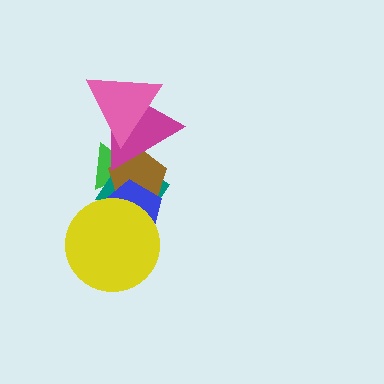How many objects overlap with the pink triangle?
1 object overlaps with the pink triangle.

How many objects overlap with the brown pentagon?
4 objects overlap with the brown pentagon.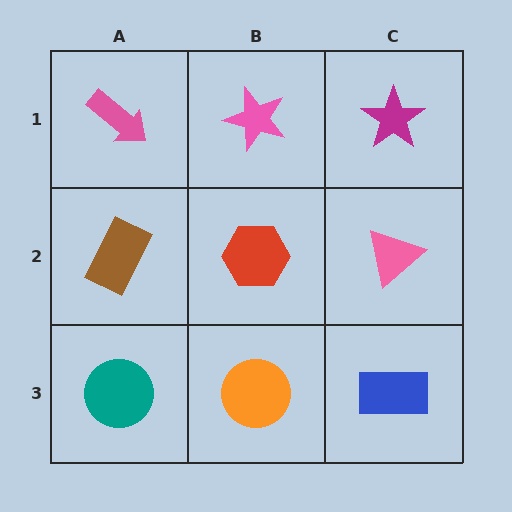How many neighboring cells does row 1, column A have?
2.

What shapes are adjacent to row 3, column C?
A pink triangle (row 2, column C), an orange circle (row 3, column B).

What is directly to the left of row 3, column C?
An orange circle.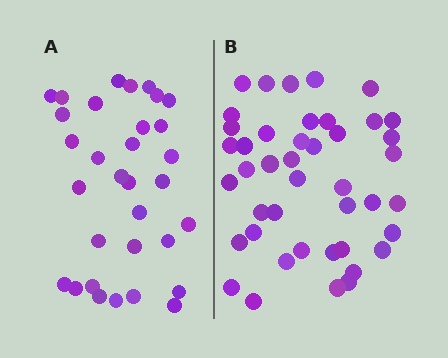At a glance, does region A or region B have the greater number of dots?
Region B (the right region) has more dots.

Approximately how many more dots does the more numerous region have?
Region B has roughly 12 or so more dots than region A.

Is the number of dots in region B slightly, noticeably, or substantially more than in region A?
Region B has noticeably more, but not dramatically so. The ratio is roughly 1.3 to 1.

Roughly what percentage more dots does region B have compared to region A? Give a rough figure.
About 35% more.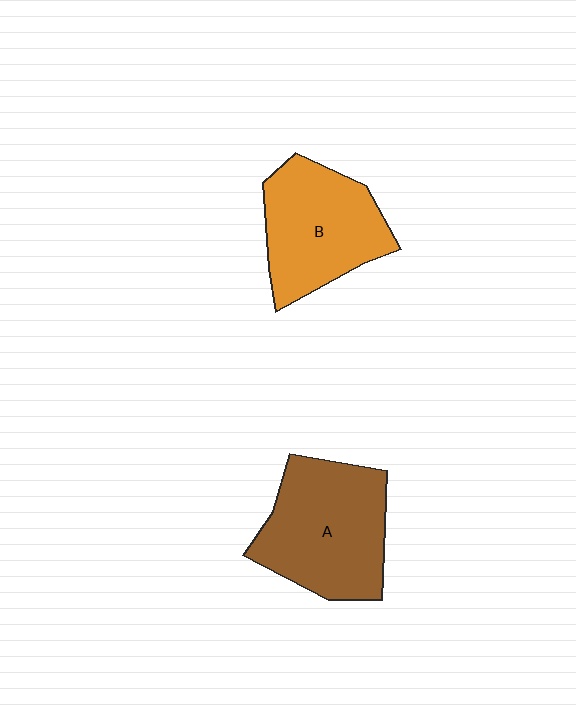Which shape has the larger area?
Shape A (brown).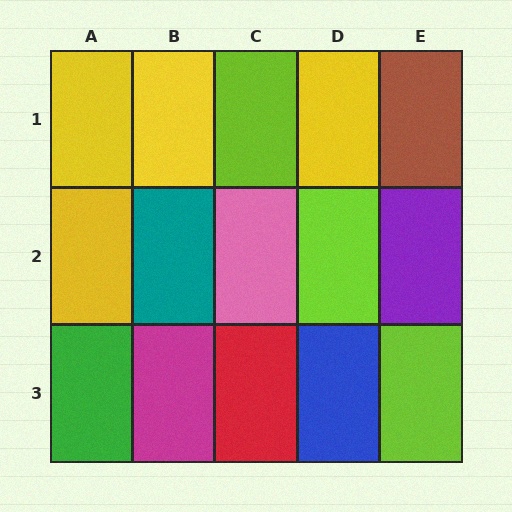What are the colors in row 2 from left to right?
Yellow, teal, pink, lime, purple.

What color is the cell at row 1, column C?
Lime.